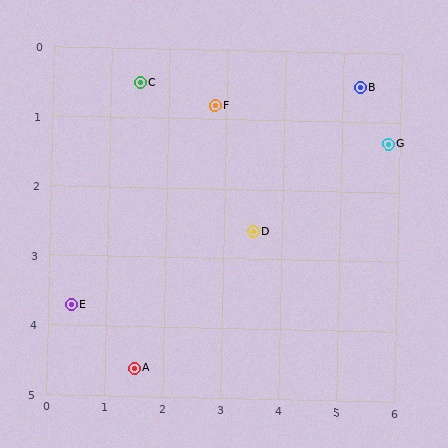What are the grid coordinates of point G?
Point G is at approximately (5.8, 1.3).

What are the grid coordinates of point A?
Point A is at approximately (1.5, 4.6).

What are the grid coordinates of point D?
Point D is at approximately (3.5, 2.6).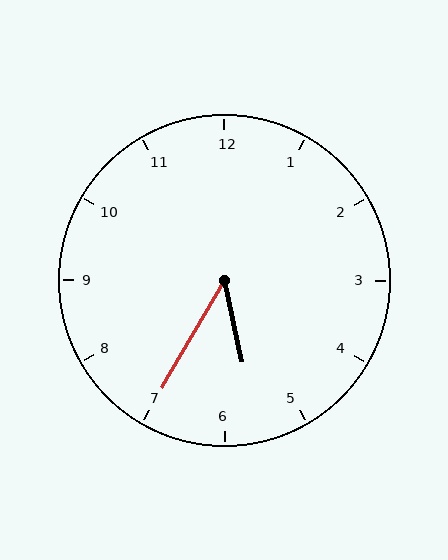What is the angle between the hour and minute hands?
Approximately 42 degrees.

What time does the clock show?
5:35.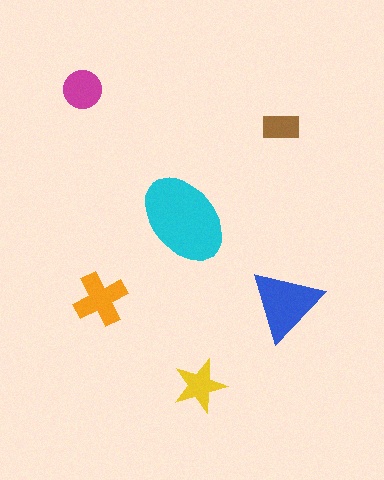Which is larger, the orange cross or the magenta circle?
The orange cross.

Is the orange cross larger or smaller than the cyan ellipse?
Smaller.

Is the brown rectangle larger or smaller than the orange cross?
Smaller.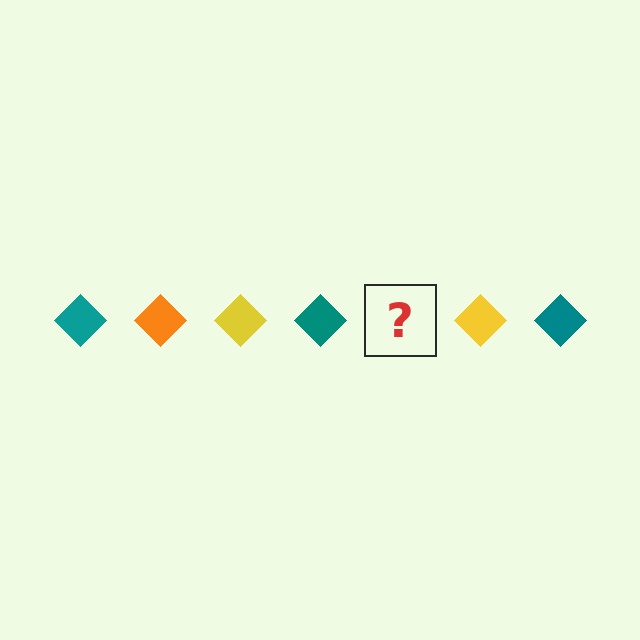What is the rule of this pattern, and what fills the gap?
The rule is that the pattern cycles through teal, orange, yellow diamonds. The gap should be filled with an orange diamond.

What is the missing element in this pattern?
The missing element is an orange diamond.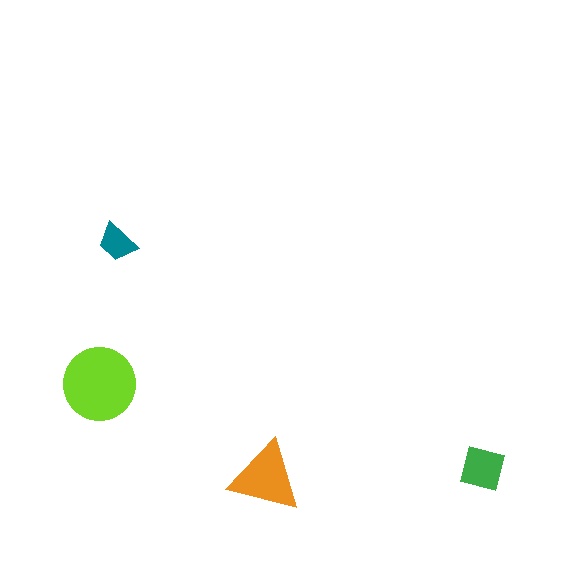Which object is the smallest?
The teal trapezoid.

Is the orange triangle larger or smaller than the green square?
Larger.